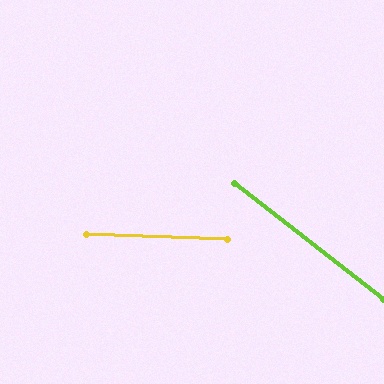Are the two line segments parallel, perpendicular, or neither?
Neither parallel nor perpendicular — they differ by about 36°.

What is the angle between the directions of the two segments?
Approximately 36 degrees.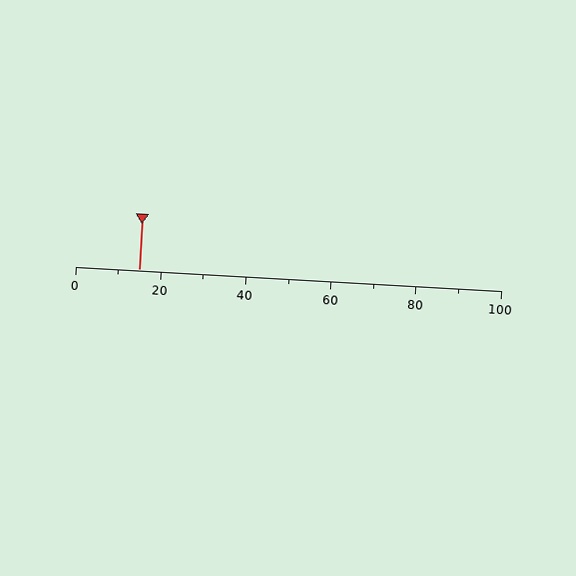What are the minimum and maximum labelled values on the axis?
The axis runs from 0 to 100.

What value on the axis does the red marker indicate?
The marker indicates approximately 15.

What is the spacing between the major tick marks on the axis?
The major ticks are spaced 20 apart.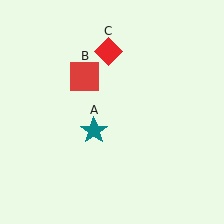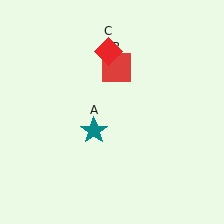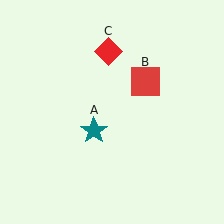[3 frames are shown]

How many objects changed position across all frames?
1 object changed position: red square (object B).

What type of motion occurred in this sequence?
The red square (object B) rotated clockwise around the center of the scene.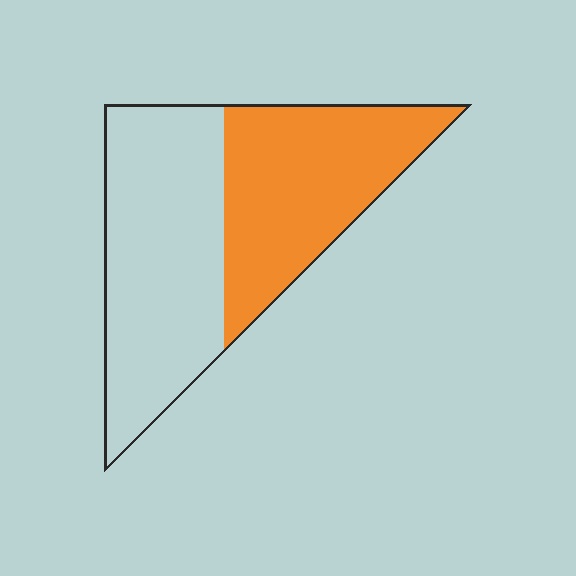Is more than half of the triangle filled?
No.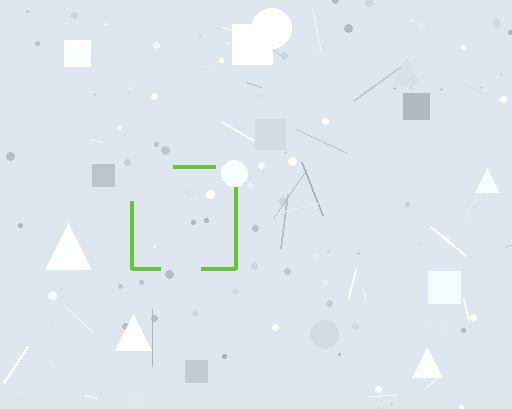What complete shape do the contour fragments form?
The contour fragments form a square.